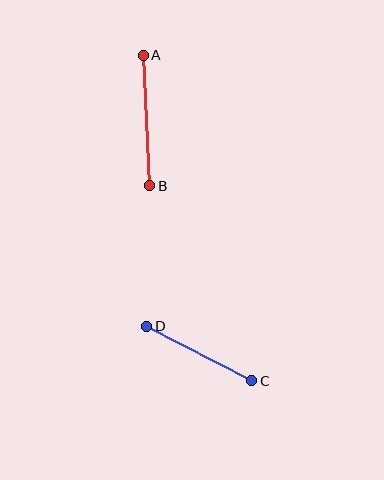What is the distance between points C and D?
The distance is approximately 118 pixels.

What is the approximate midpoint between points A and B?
The midpoint is at approximately (146, 121) pixels.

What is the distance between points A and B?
The distance is approximately 130 pixels.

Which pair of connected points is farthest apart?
Points A and B are farthest apart.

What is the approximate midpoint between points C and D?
The midpoint is at approximately (199, 353) pixels.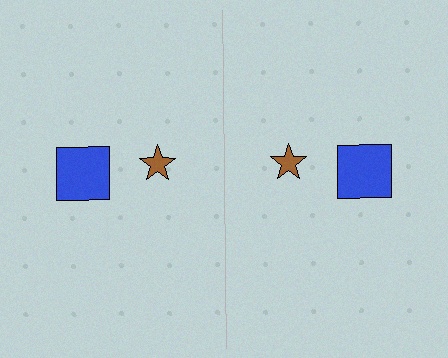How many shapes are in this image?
There are 4 shapes in this image.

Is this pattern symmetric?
Yes, this pattern has bilateral (reflection) symmetry.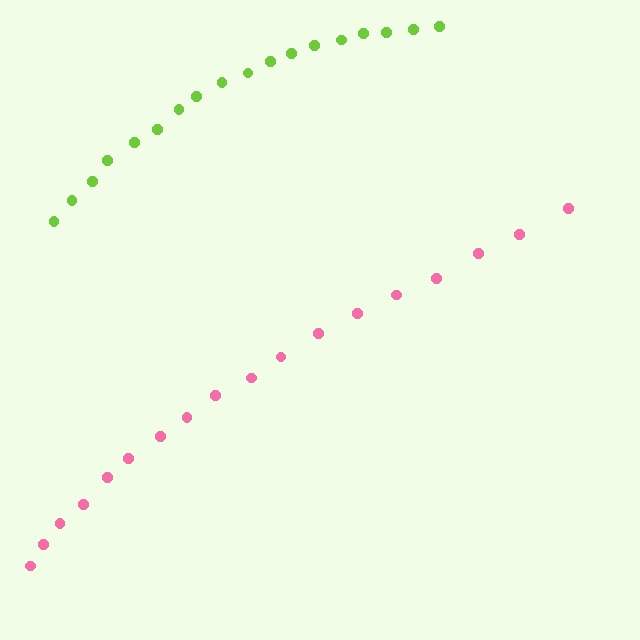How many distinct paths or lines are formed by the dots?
There are 2 distinct paths.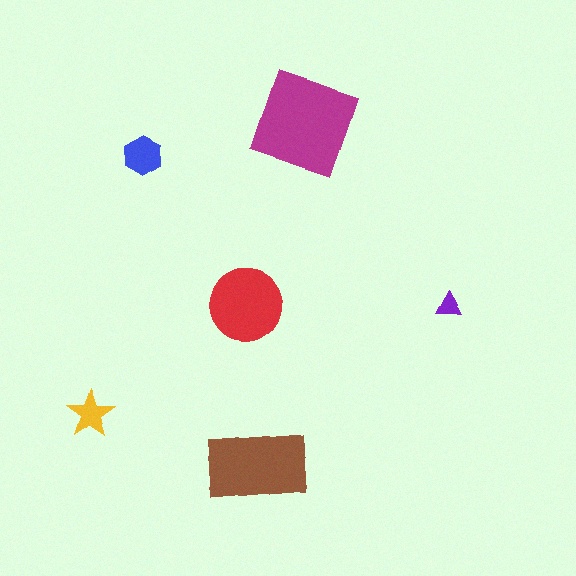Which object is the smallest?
The purple triangle.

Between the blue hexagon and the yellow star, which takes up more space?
The blue hexagon.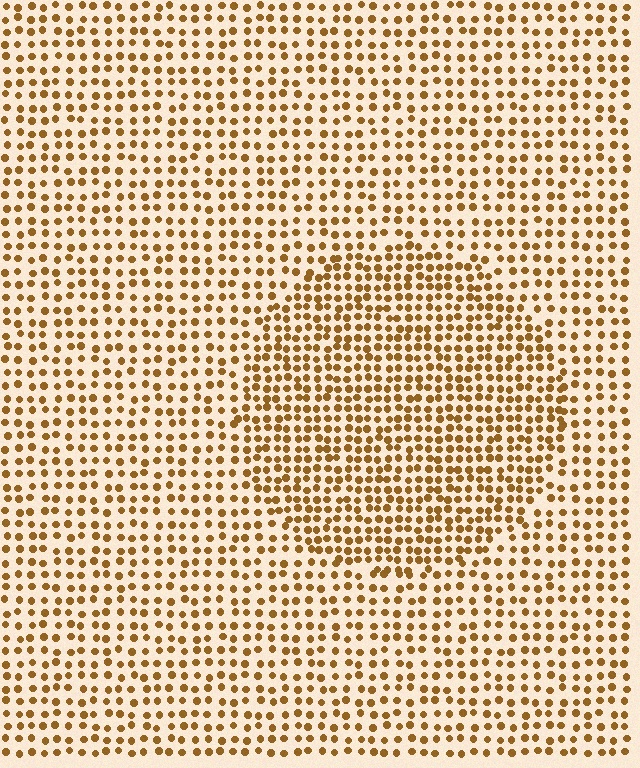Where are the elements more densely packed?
The elements are more densely packed inside the circle boundary.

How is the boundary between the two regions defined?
The boundary is defined by a change in element density (approximately 1.6x ratio). All elements are the same color, size, and shape.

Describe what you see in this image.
The image contains small brown elements arranged at two different densities. A circle-shaped region is visible where the elements are more densely packed than the surrounding area.